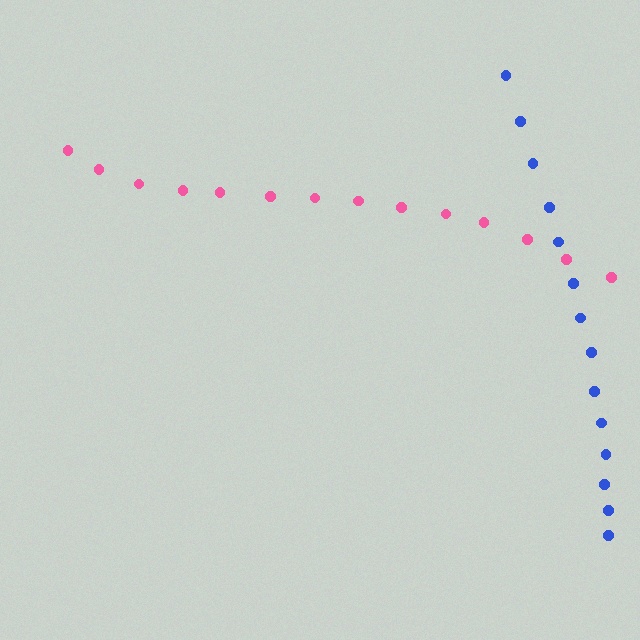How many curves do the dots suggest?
There are 2 distinct paths.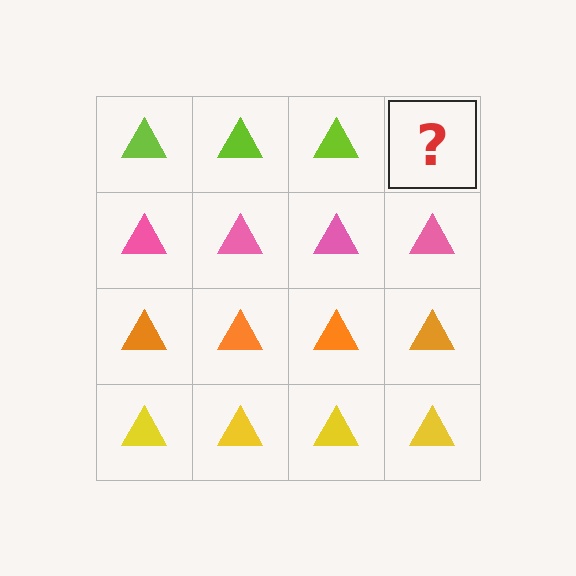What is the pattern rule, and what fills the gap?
The rule is that each row has a consistent color. The gap should be filled with a lime triangle.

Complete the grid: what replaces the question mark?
The question mark should be replaced with a lime triangle.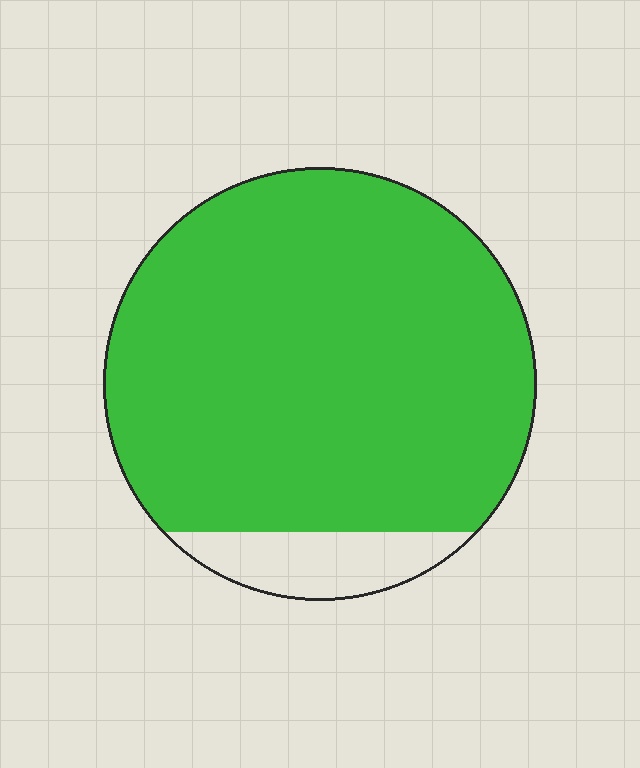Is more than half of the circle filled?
Yes.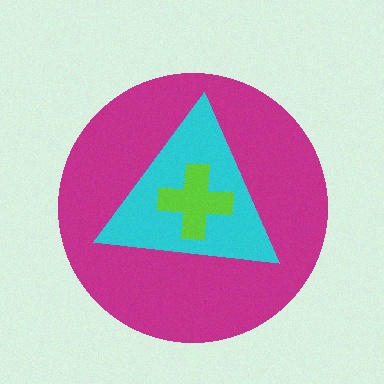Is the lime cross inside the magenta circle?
Yes.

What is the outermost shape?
The magenta circle.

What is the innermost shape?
The lime cross.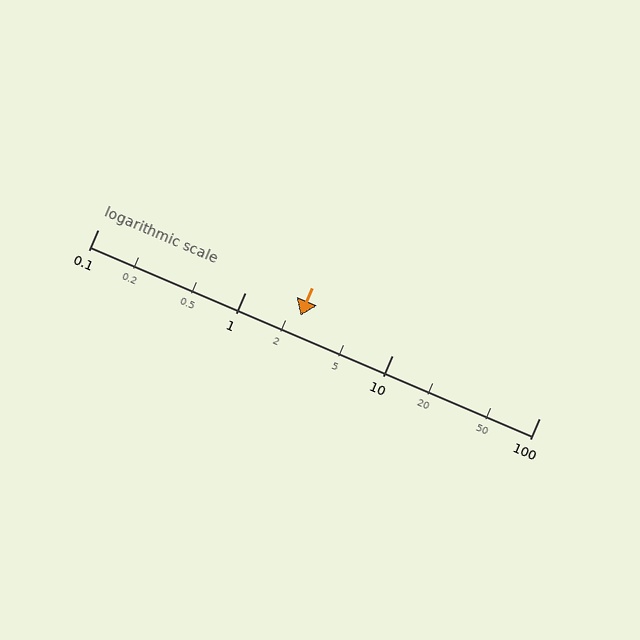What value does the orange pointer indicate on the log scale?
The pointer indicates approximately 2.4.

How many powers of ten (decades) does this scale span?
The scale spans 3 decades, from 0.1 to 100.